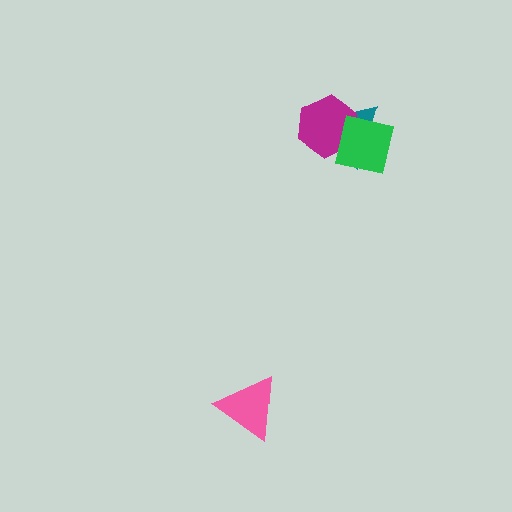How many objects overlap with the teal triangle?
2 objects overlap with the teal triangle.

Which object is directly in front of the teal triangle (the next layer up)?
The magenta hexagon is directly in front of the teal triangle.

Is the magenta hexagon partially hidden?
Yes, it is partially covered by another shape.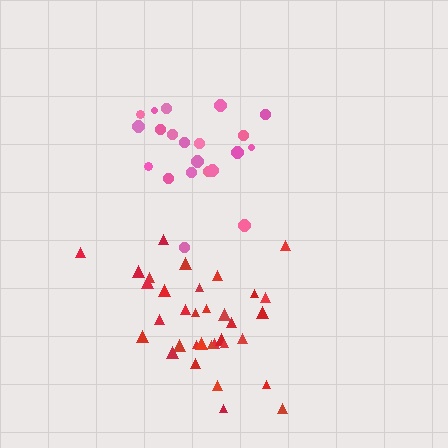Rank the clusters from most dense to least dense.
pink, red.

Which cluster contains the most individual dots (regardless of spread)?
Red (34).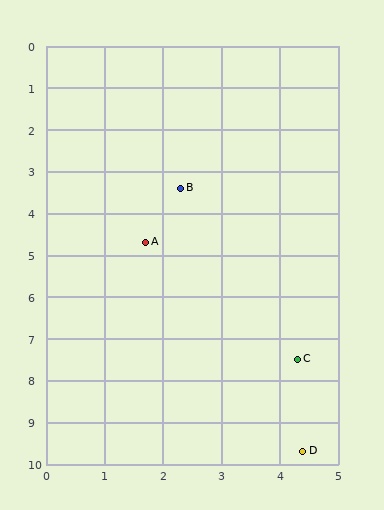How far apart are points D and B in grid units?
Points D and B are about 6.6 grid units apart.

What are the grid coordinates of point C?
Point C is at approximately (4.3, 7.5).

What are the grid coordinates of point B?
Point B is at approximately (2.3, 3.4).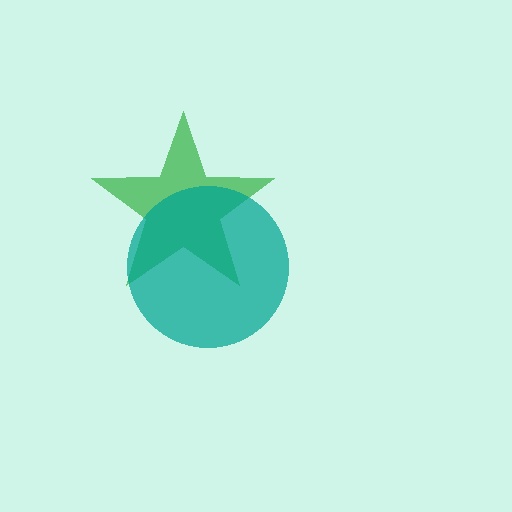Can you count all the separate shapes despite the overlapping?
Yes, there are 2 separate shapes.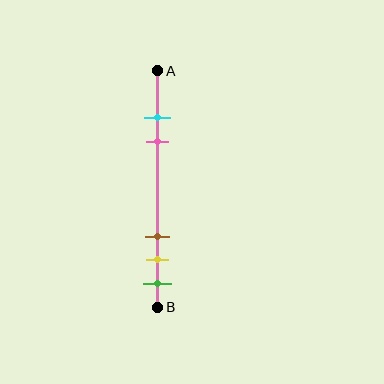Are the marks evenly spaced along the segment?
No, the marks are not evenly spaced.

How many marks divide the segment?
There are 5 marks dividing the segment.